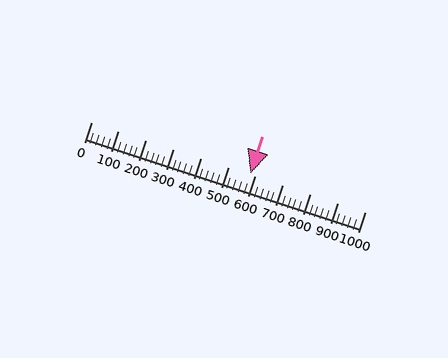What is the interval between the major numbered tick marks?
The major tick marks are spaced 100 units apart.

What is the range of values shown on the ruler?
The ruler shows values from 0 to 1000.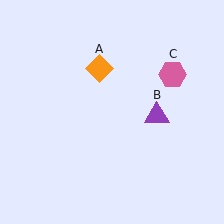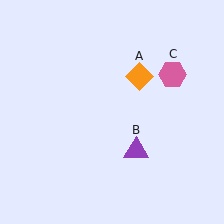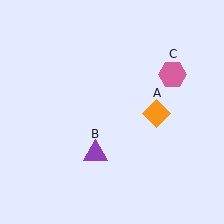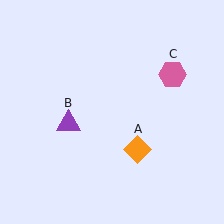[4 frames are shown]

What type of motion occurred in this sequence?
The orange diamond (object A), purple triangle (object B) rotated clockwise around the center of the scene.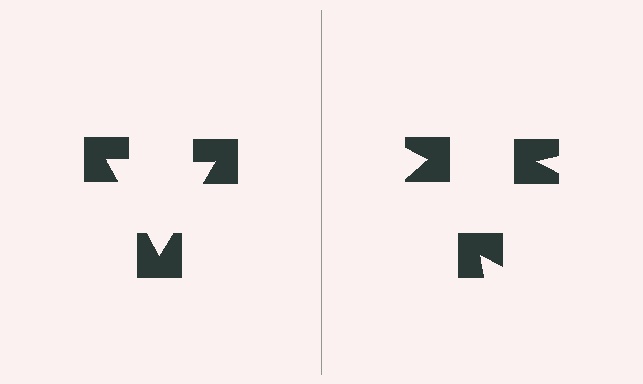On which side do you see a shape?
An illusory triangle appears on the left side. On the right side the wedge cuts are rotated, so no coherent shape forms.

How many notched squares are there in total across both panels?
6 — 3 on each side.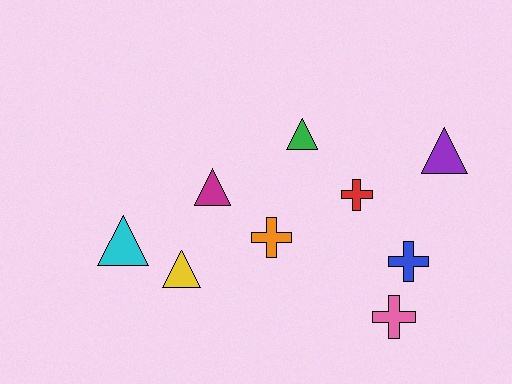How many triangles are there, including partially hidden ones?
There are 5 triangles.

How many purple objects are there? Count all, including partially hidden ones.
There is 1 purple object.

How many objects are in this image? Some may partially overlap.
There are 9 objects.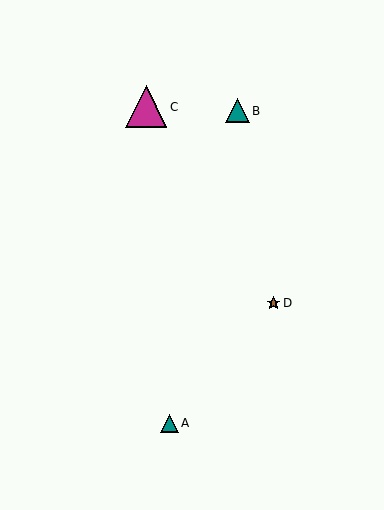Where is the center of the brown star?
The center of the brown star is at (274, 303).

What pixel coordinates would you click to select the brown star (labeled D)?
Click at (274, 303) to select the brown star D.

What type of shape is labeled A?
Shape A is a teal triangle.